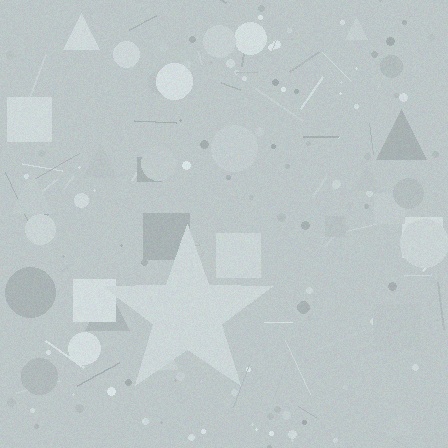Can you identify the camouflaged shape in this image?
The camouflaged shape is a star.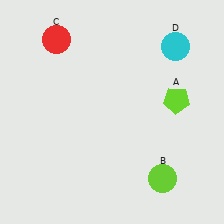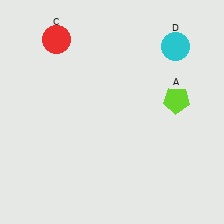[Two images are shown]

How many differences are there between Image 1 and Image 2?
There is 1 difference between the two images.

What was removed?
The lime circle (B) was removed in Image 2.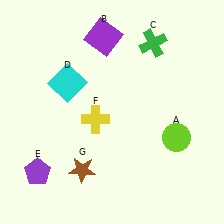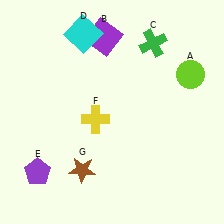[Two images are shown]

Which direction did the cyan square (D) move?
The cyan square (D) moved up.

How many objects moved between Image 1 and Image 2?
2 objects moved between the two images.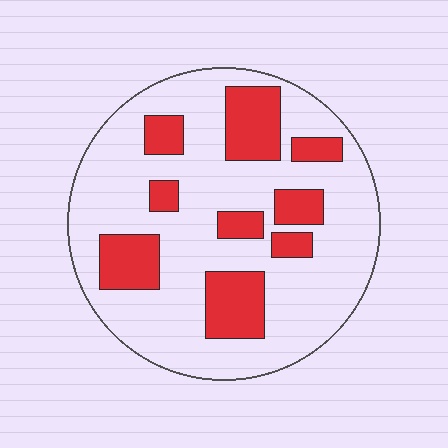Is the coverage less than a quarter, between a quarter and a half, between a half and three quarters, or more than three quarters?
Between a quarter and a half.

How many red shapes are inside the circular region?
9.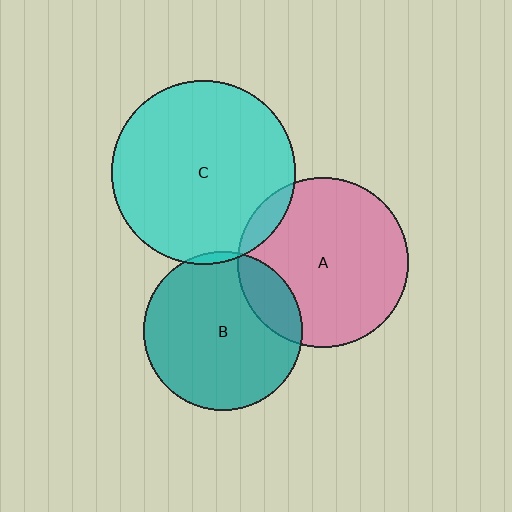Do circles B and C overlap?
Yes.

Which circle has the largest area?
Circle C (cyan).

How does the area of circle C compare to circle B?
Approximately 1.3 times.